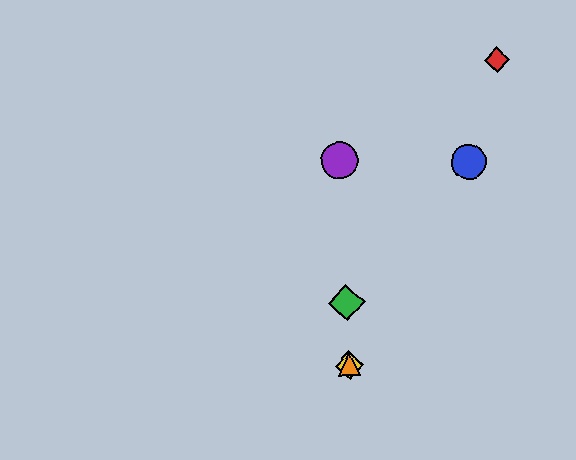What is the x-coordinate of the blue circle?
The blue circle is at x≈469.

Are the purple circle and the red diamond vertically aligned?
No, the purple circle is at x≈339 and the red diamond is at x≈497.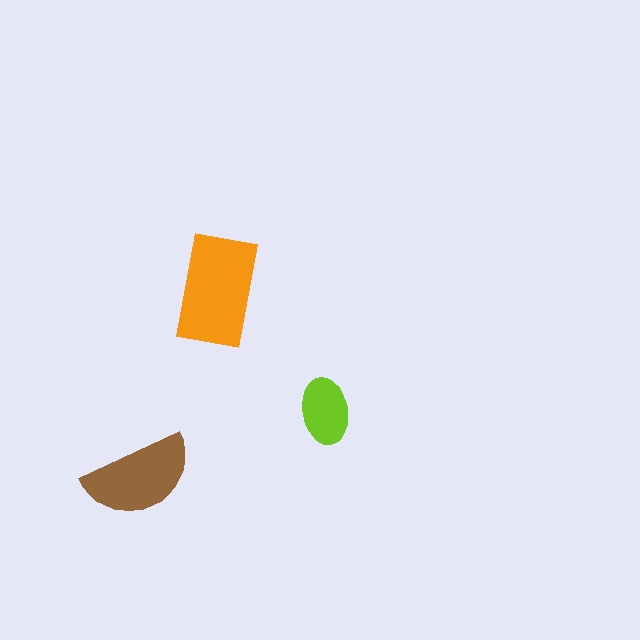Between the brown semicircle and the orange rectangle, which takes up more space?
The orange rectangle.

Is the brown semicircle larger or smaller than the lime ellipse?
Larger.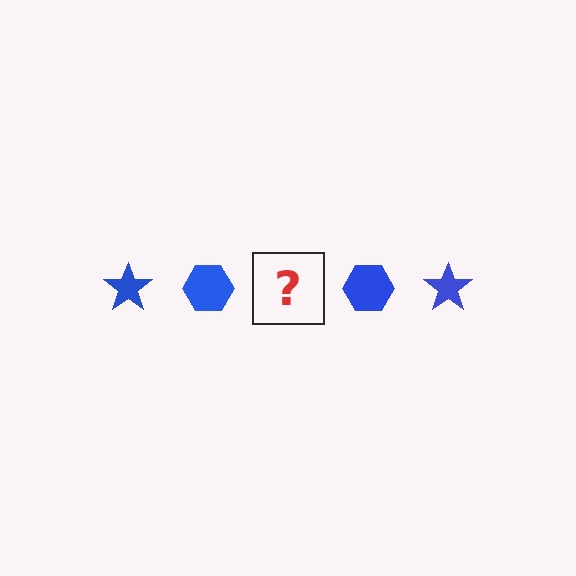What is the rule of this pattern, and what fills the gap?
The rule is that the pattern cycles through star, hexagon shapes in blue. The gap should be filled with a blue star.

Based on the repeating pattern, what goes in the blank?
The blank should be a blue star.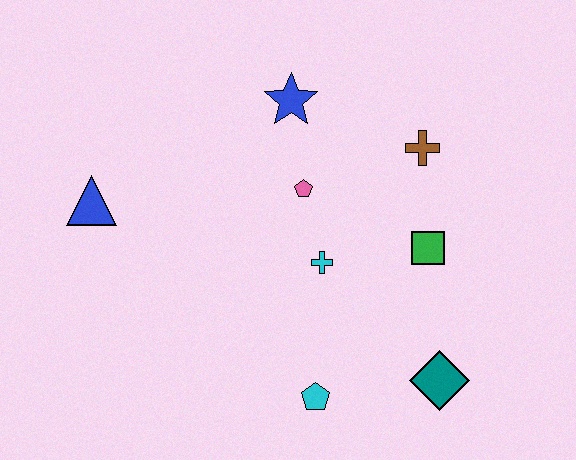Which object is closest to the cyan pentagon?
The teal diamond is closest to the cyan pentagon.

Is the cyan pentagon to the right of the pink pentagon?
Yes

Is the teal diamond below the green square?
Yes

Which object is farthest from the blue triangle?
The teal diamond is farthest from the blue triangle.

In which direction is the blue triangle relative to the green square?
The blue triangle is to the left of the green square.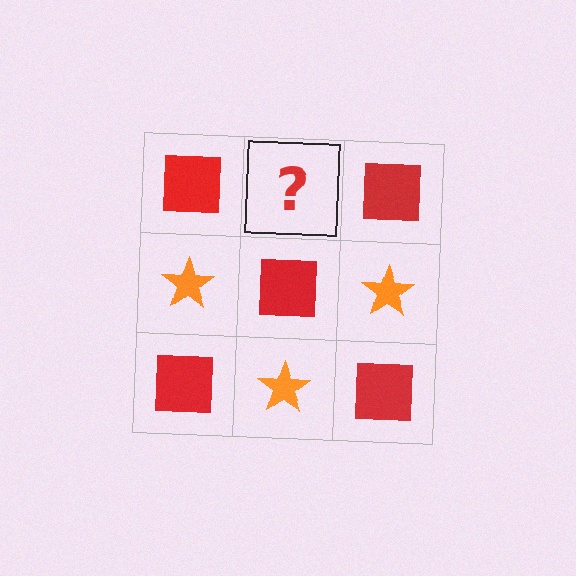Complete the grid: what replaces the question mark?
The question mark should be replaced with an orange star.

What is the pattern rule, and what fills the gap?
The rule is that it alternates red square and orange star in a checkerboard pattern. The gap should be filled with an orange star.